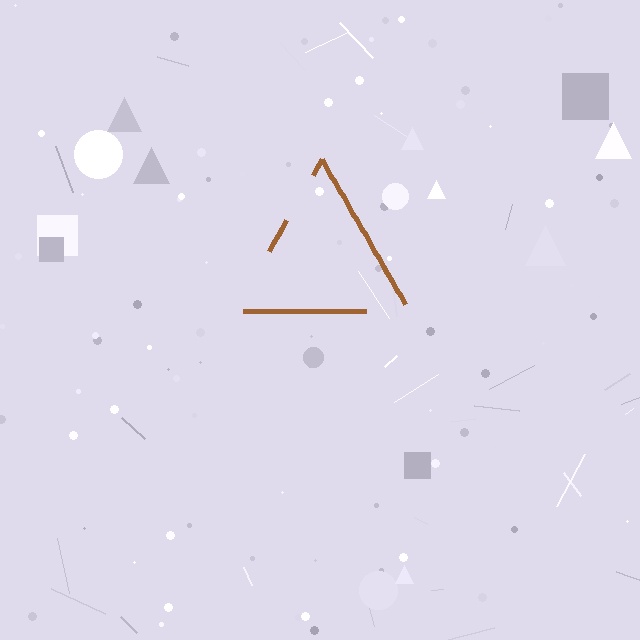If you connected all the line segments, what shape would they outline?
They would outline a triangle.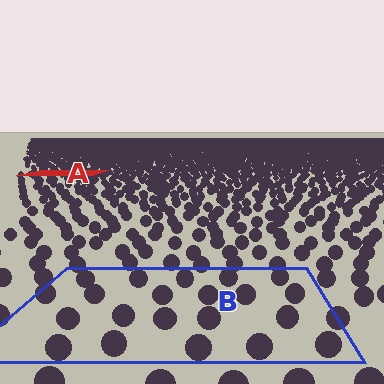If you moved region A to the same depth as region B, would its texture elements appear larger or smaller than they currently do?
They would appear larger. At a closer depth, the same texture elements are projected at a bigger on-screen size.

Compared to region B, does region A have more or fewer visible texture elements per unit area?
Region A has more texture elements per unit area — they are packed more densely because it is farther away.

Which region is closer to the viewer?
Region B is closer. The texture elements there are larger and more spread out.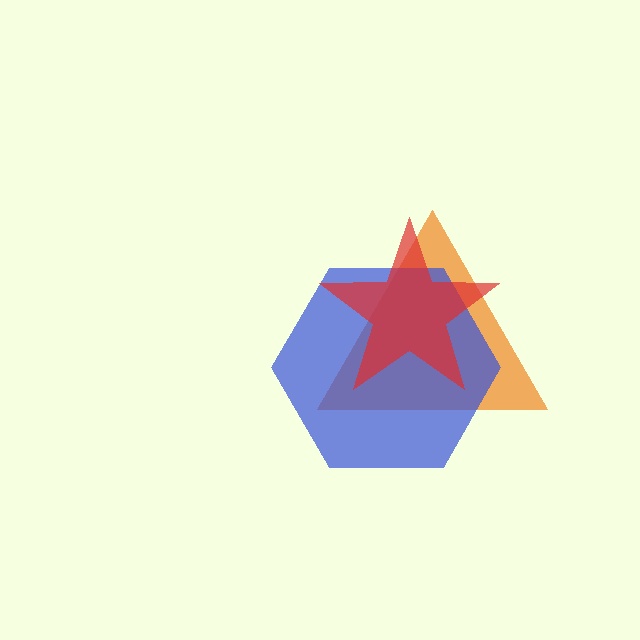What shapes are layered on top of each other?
The layered shapes are: an orange triangle, a blue hexagon, a red star.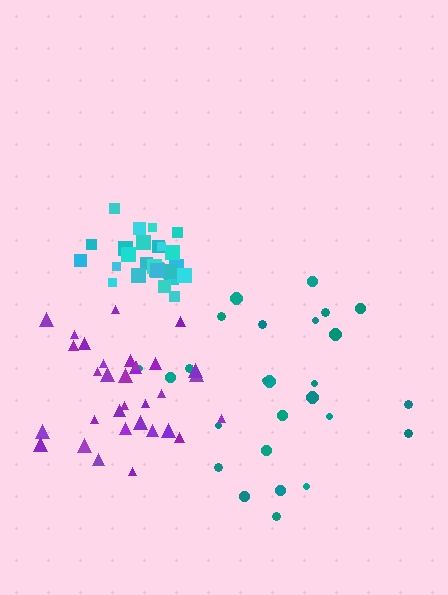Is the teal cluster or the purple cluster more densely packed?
Purple.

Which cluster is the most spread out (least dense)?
Teal.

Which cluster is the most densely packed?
Cyan.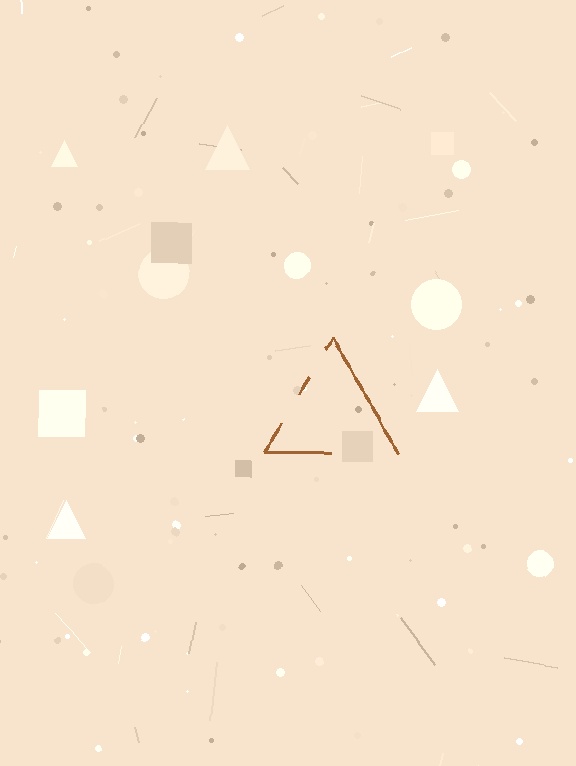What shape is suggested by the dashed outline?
The dashed outline suggests a triangle.